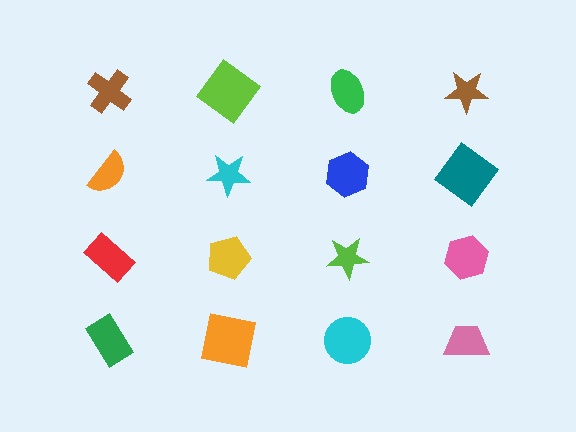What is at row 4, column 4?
A pink trapezoid.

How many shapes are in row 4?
4 shapes.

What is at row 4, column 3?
A cyan circle.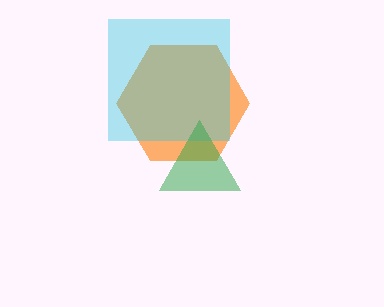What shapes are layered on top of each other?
The layered shapes are: an orange hexagon, a cyan square, a green triangle.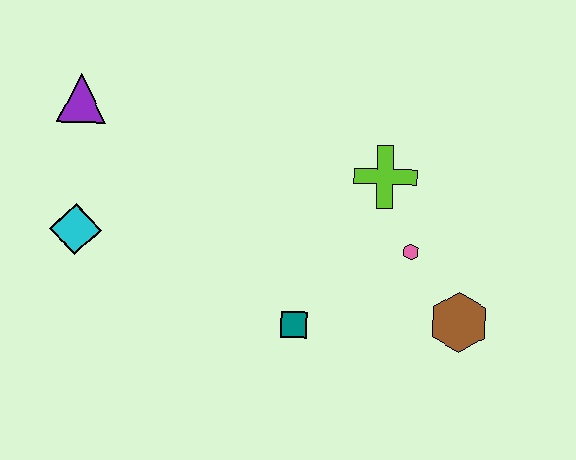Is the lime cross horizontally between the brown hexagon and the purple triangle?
Yes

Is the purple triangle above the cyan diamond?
Yes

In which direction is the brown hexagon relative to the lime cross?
The brown hexagon is below the lime cross.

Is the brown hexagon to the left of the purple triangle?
No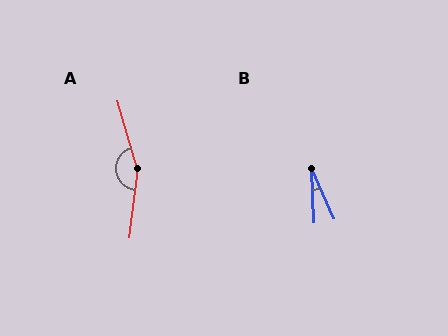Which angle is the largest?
A, at approximately 157 degrees.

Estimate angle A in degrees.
Approximately 157 degrees.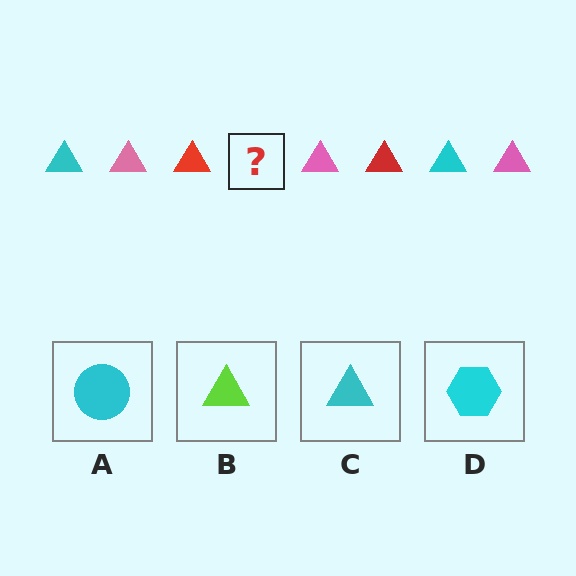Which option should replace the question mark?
Option C.